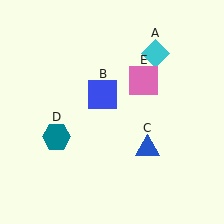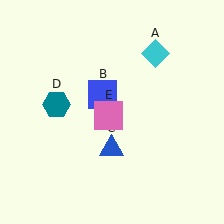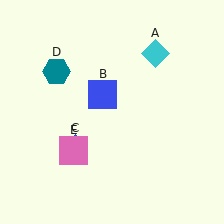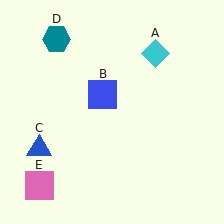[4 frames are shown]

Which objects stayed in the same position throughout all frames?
Cyan diamond (object A) and blue square (object B) remained stationary.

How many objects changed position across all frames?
3 objects changed position: blue triangle (object C), teal hexagon (object D), pink square (object E).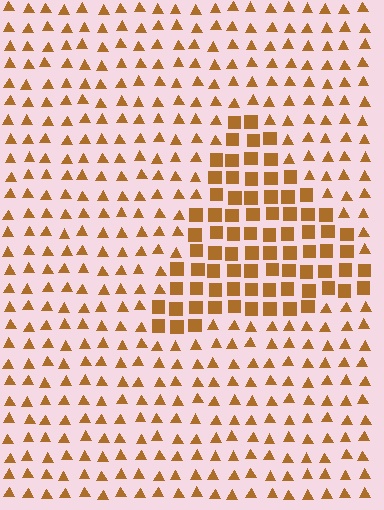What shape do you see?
I see a triangle.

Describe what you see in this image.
The image is filled with small brown elements arranged in a uniform grid. A triangle-shaped region contains squares, while the surrounding area contains triangles. The boundary is defined purely by the change in element shape.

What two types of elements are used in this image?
The image uses squares inside the triangle region and triangles outside it.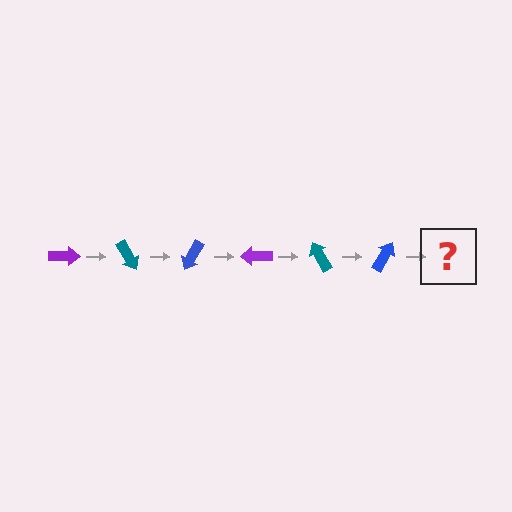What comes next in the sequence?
The next element should be a purple arrow, rotated 360 degrees from the start.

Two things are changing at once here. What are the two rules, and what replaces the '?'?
The two rules are that it rotates 60 degrees each step and the color cycles through purple, teal, and blue. The '?' should be a purple arrow, rotated 360 degrees from the start.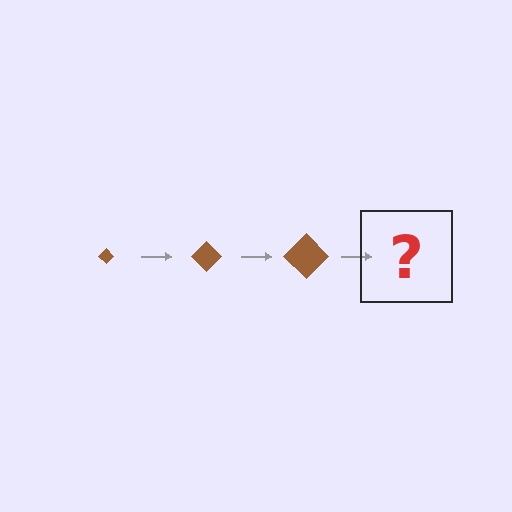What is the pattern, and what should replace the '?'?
The pattern is that the diamond gets progressively larger each step. The '?' should be a brown diamond, larger than the previous one.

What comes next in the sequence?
The next element should be a brown diamond, larger than the previous one.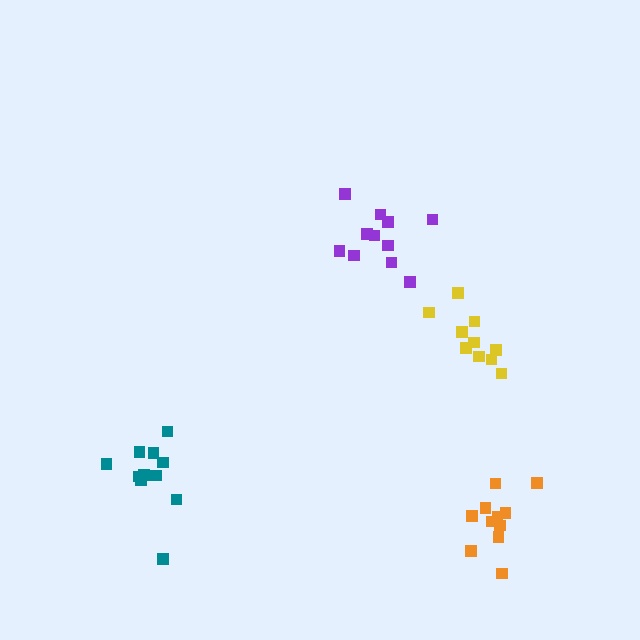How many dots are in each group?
Group 1: 11 dots, Group 2: 11 dots, Group 3: 10 dots, Group 4: 11 dots (43 total).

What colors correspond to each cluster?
The clusters are colored: purple, teal, yellow, orange.